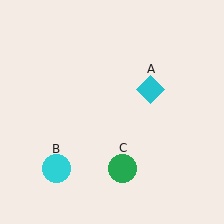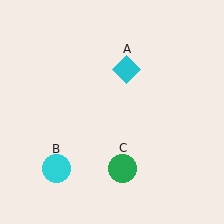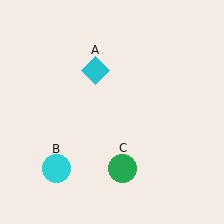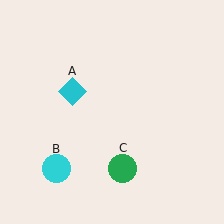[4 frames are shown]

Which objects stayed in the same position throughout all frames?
Cyan circle (object B) and green circle (object C) remained stationary.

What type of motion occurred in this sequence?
The cyan diamond (object A) rotated counterclockwise around the center of the scene.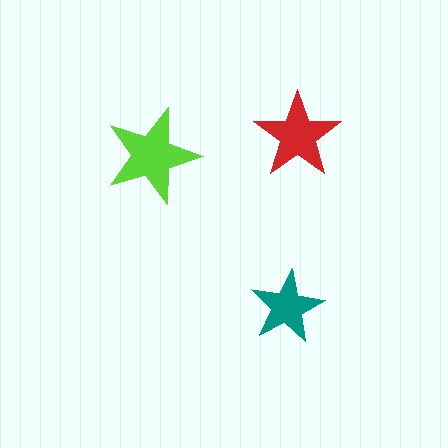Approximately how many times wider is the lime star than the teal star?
About 1.5 times wider.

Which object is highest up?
The red star is topmost.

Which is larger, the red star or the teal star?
The red one.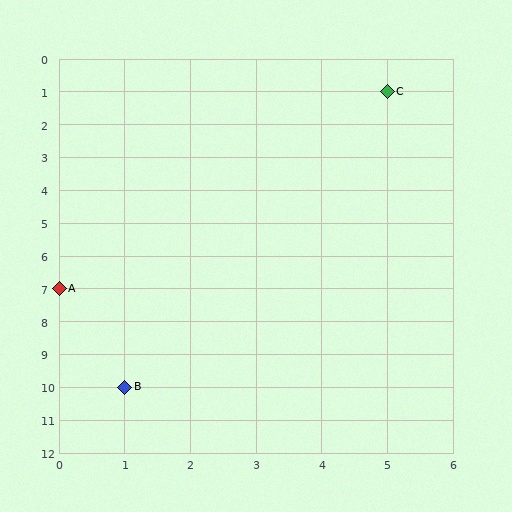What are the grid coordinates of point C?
Point C is at grid coordinates (5, 1).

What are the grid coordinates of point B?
Point B is at grid coordinates (1, 10).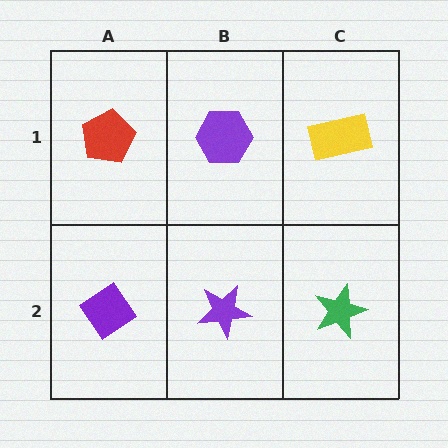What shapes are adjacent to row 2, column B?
A purple hexagon (row 1, column B), a purple diamond (row 2, column A), a green star (row 2, column C).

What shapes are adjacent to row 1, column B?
A purple star (row 2, column B), a red pentagon (row 1, column A), a yellow rectangle (row 1, column C).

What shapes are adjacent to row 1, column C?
A green star (row 2, column C), a purple hexagon (row 1, column B).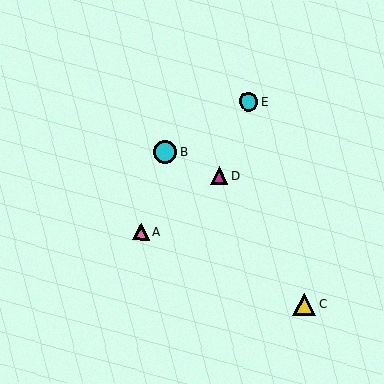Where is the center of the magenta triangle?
The center of the magenta triangle is at (219, 176).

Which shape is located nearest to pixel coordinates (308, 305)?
The yellow triangle (labeled C) at (304, 305) is nearest to that location.